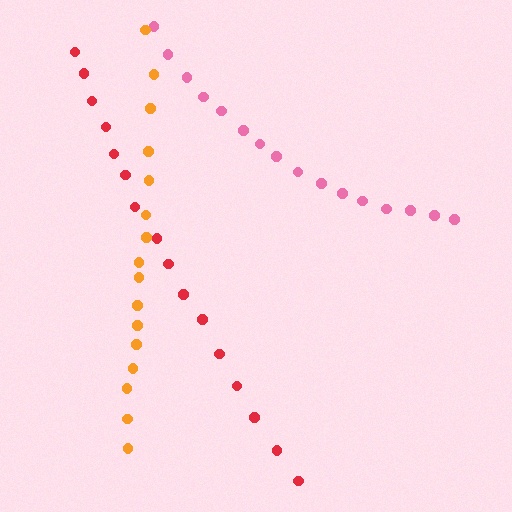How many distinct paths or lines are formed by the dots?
There are 3 distinct paths.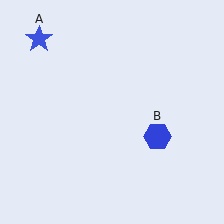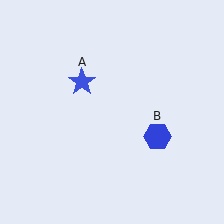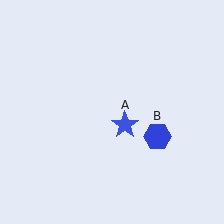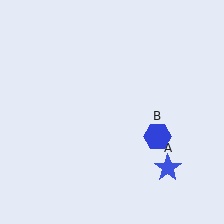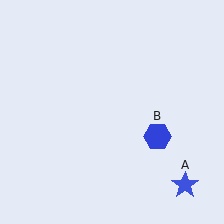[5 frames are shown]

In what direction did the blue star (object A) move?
The blue star (object A) moved down and to the right.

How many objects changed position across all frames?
1 object changed position: blue star (object A).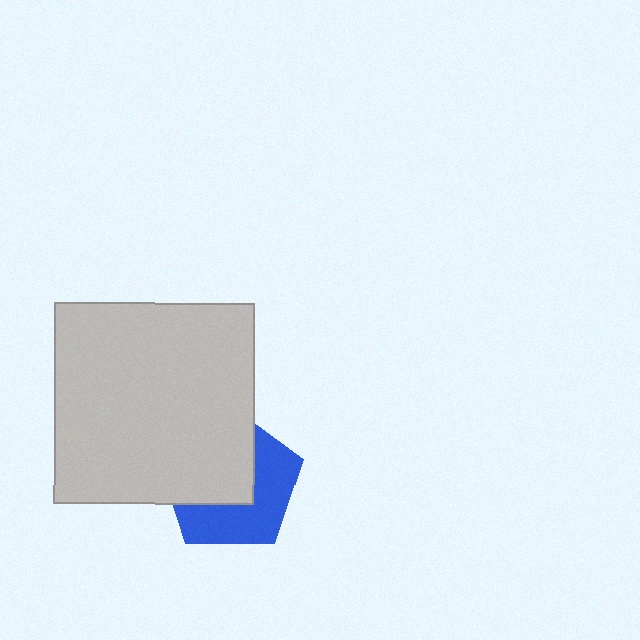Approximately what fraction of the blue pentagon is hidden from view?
Roughly 52% of the blue pentagon is hidden behind the light gray square.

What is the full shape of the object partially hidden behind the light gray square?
The partially hidden object is a blue pentagon.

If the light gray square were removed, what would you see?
You would see the complete blue pentagon.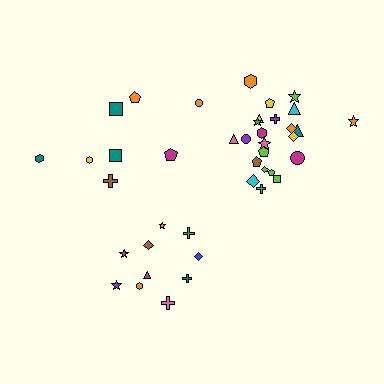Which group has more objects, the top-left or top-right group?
The top-right group.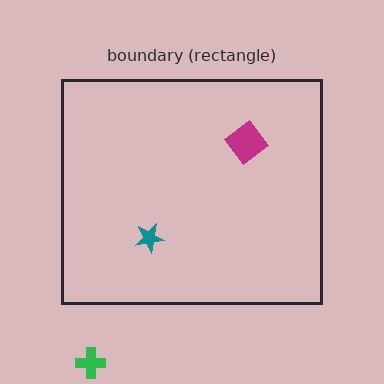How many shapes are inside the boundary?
2 inside, 1 outside.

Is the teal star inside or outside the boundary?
Inside.